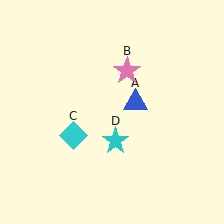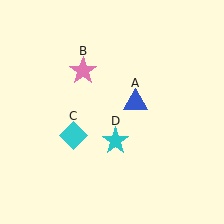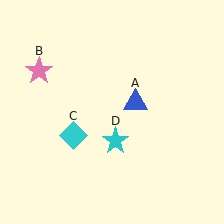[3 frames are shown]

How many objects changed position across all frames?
1 object changed position: pink star (object B).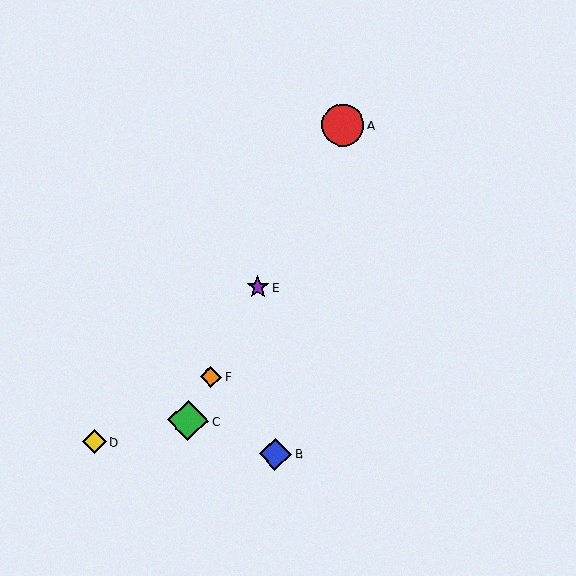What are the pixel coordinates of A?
Object A is at (343, 125).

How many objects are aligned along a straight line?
4 objects (A, C, E, F) are aligned along a straight line.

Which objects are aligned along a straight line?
Objects A, C, E, F are aligned along a straight line.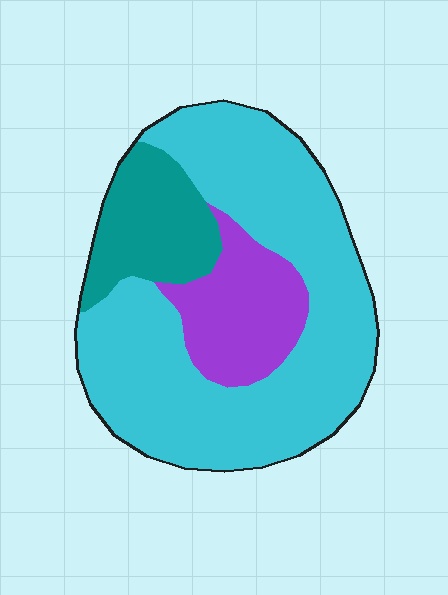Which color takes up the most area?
Cyan, at roughly 65%.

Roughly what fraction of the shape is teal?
Teal covers about 15% of the shape.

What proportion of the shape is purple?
Purple takes up about one sixth (1/6) of the shape.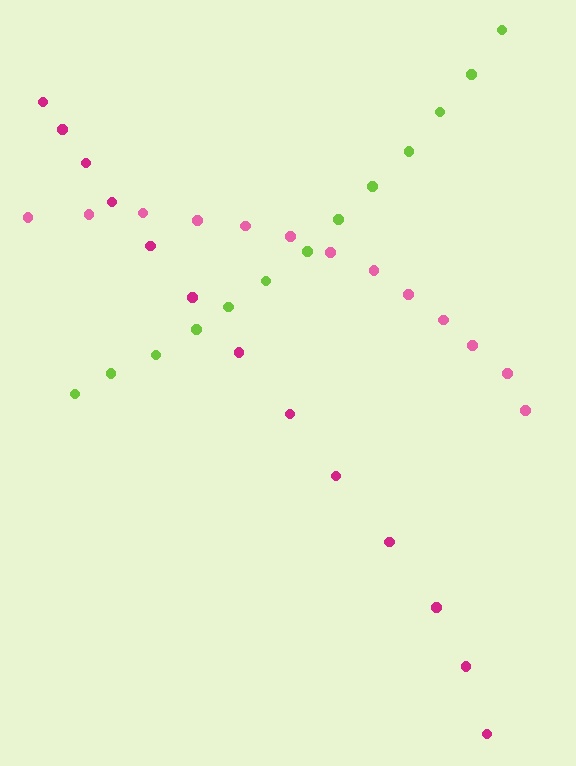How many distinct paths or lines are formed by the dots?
There are 3 distinct paths.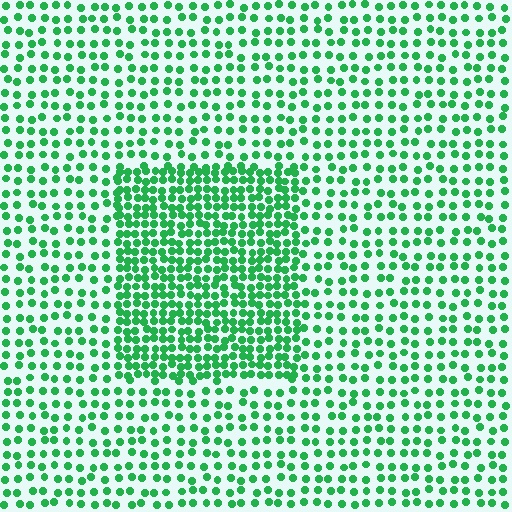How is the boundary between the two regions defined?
The boundary is defined by a change in element density (approximately 2.0x ratio). All elements are the same color, size, and shape.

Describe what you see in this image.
The image contains small green elements arranged at two different densities. A rectangle-shaped region is visible where the elements are more densely packed than the surrounding area.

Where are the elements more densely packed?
The elements are more densely packed inside the rectangle boundary.